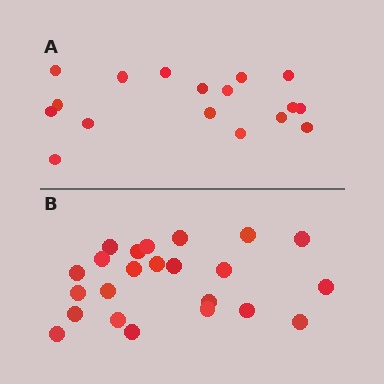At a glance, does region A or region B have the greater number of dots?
Region B (the bottom region) has more dots.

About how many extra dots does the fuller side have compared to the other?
Region B has about 6 more dots than region A.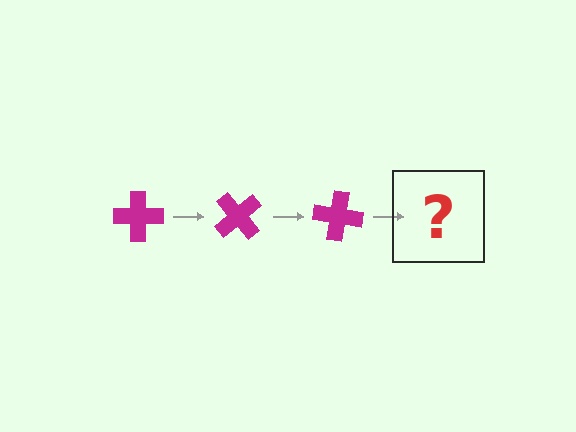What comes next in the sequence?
The next element should be a magenta cross rotated 150 degrees.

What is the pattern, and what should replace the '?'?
The pattern is that the cross rotates 50 degrees each step. The '?' should be a magenta cross rotated 150 degrees.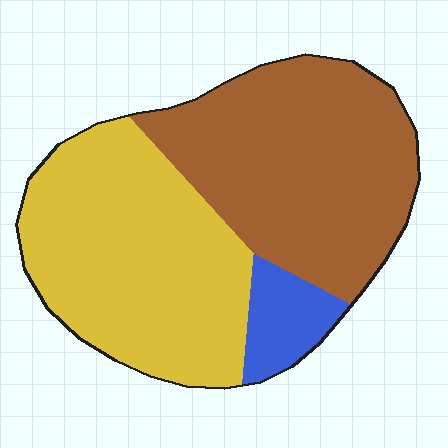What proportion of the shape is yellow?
Yellow covers roughly 45% of the shape.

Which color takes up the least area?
Blue, at roughly 10%.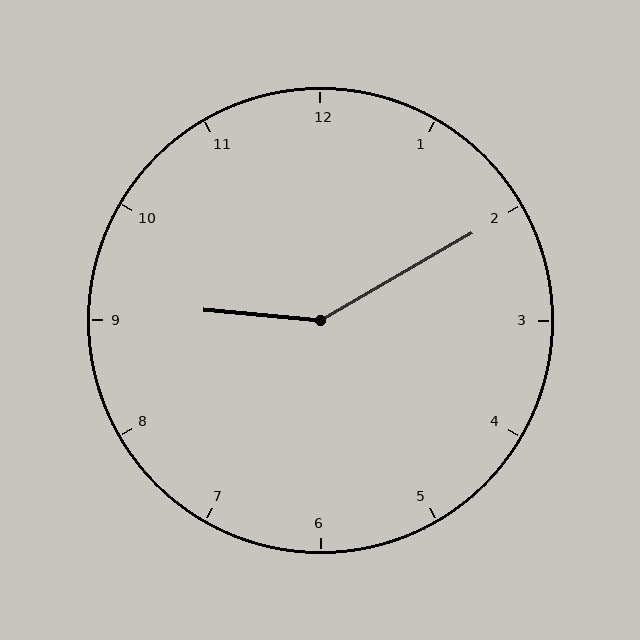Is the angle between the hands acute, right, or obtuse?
It is obtuse.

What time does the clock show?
9:10.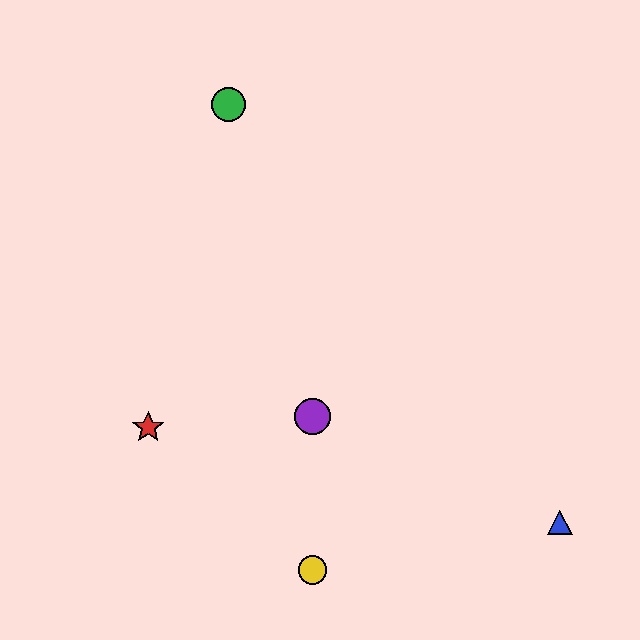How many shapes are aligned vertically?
2 shapes (the yellow circle, the purple circle) are aligned vertically.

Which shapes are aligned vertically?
The yellow circle, the purple circle are aligned vertically.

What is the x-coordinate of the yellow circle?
The yellow circle is at x≈313.